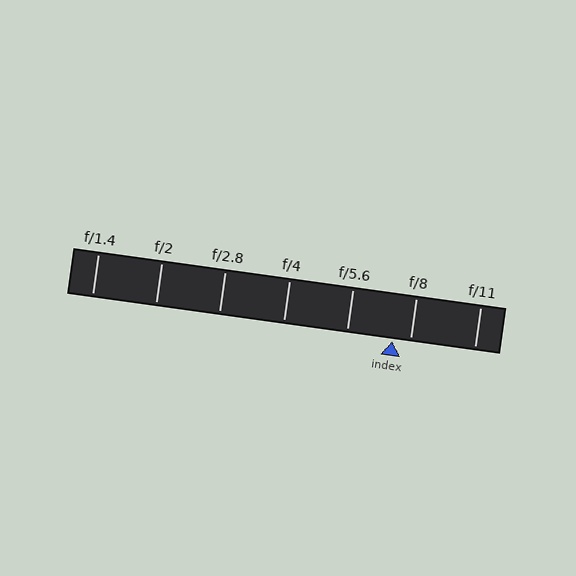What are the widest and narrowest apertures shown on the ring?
The widest aperture shown is f/1.4 and the narrowest is f/11.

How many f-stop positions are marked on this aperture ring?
There are 7 f-stop positions marked.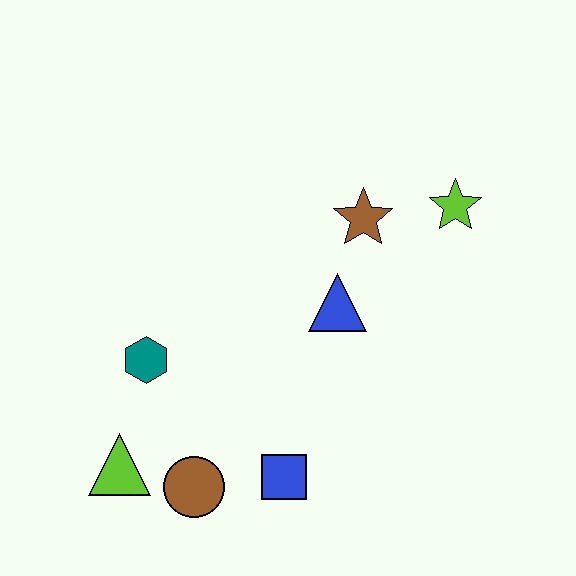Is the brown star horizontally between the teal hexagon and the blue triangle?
No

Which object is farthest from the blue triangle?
The lime triangle is farthest from the blue triangle.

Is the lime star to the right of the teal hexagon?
Yes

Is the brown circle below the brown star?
Yes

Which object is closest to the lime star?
The brown star is closest to the lime star.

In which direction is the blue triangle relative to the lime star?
The blue triangle is to the left of the lime star.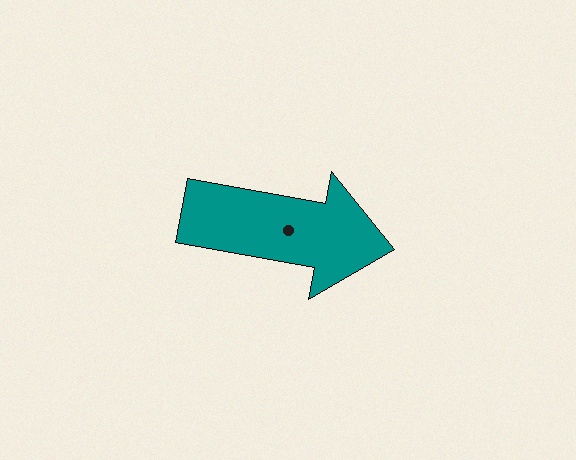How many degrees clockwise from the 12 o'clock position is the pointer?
Approximately 100 degrees.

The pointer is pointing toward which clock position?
Roughly 3 o'clock.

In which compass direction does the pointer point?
East.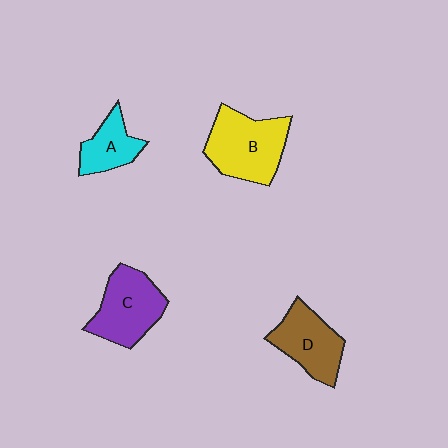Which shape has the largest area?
Shape B (yellow).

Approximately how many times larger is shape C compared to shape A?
Approximately 1.6 times.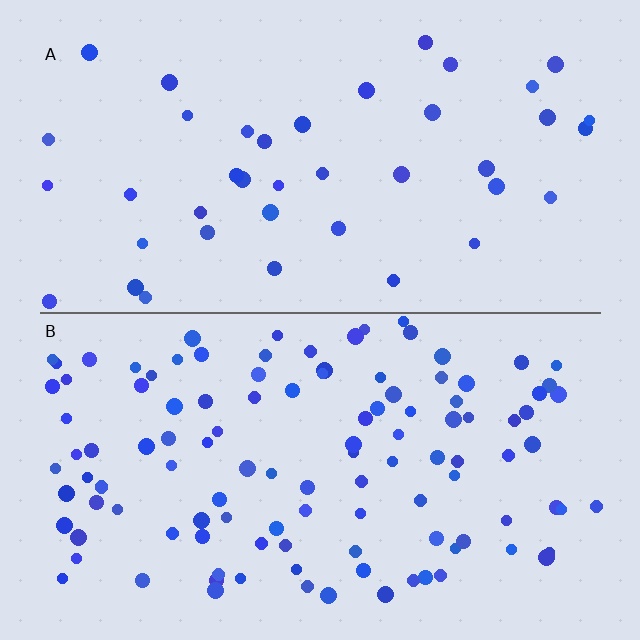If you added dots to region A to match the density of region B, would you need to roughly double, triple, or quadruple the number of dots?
Approximately triple.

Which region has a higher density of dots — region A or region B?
B (the bottom).